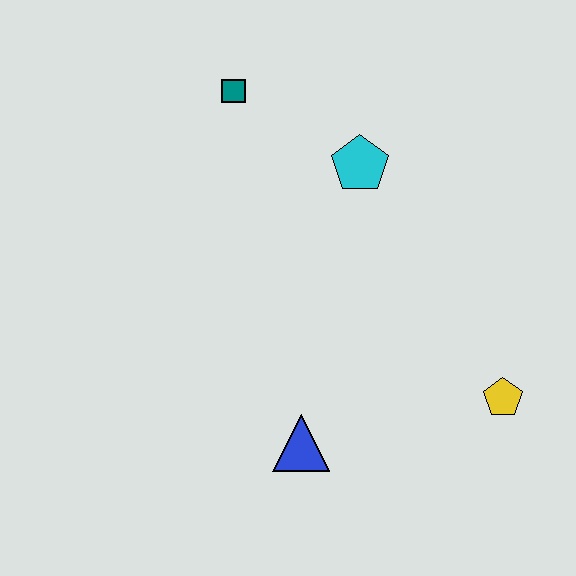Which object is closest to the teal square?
The cyan pentagon is closest to the teal square.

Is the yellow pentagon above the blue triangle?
Yes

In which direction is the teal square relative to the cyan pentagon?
The teal square is to the left of the cyan pentagon.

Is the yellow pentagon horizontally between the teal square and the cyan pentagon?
No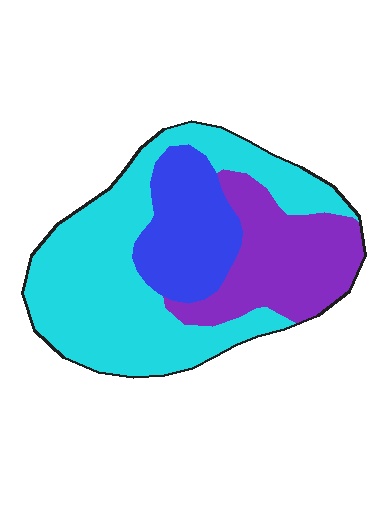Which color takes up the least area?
Blue, at roughly 20%.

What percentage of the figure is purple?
Purple covers 26% of the figure.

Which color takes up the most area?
Cyan, at roughly 55%.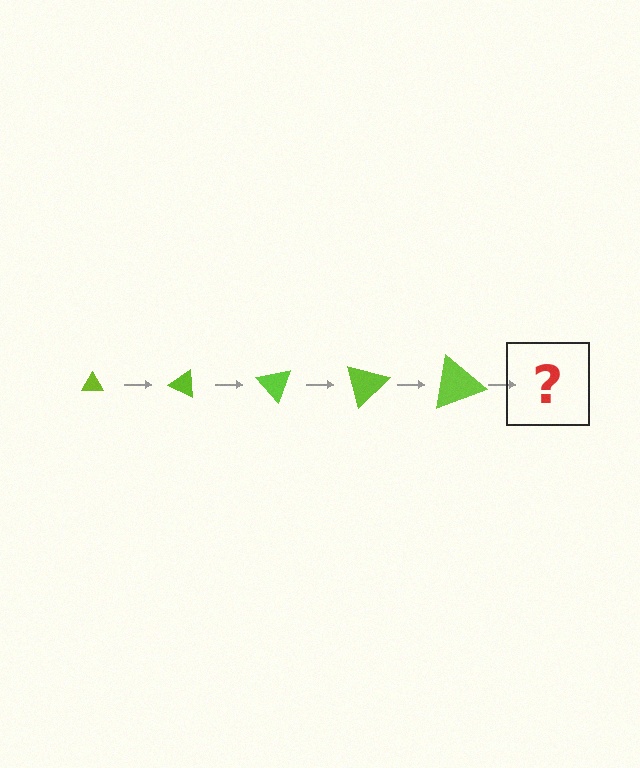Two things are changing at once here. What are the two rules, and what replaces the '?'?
The two rules are that the triangle grows larger each step and it rotates 25 degrees each step. The '?' should be a triangle, larger than the previous one and rotated 125 degrees from the start.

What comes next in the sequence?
The next element should be a triangle, larger than the previous one and rotated 125 degrees from the start.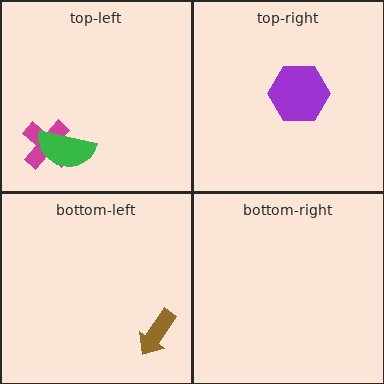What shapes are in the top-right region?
The purple hexagon.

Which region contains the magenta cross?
The top-left region.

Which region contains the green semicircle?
The top-left region.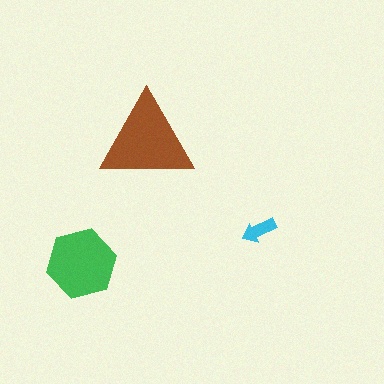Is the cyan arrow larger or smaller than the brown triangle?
Smaller.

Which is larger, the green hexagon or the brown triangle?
The brown triangle.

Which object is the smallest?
The cyan arrow.